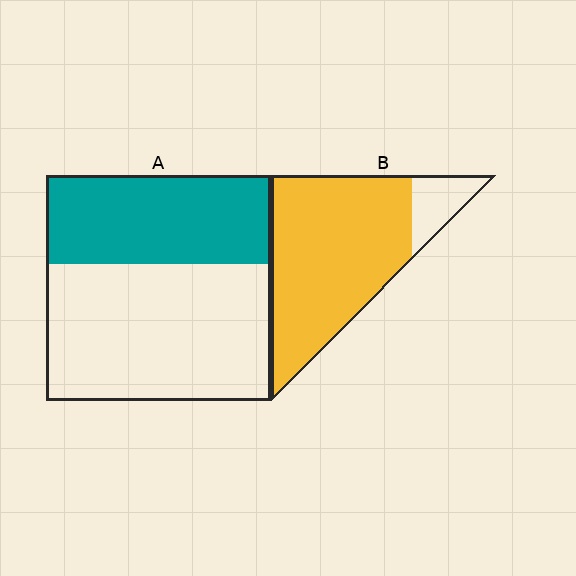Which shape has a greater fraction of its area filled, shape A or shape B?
Shape B.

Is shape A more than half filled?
No.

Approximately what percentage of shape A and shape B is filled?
A is approximately 40% and B is approximately 85%.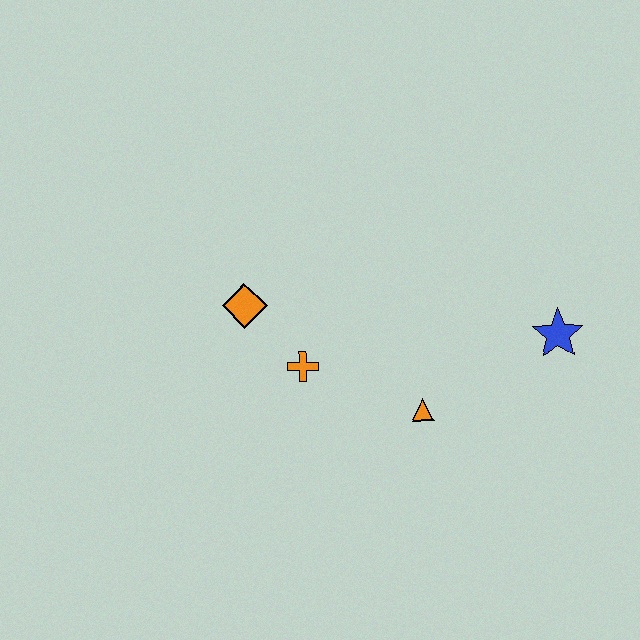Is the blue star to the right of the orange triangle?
Yes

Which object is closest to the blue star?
The orange triangle is closest to the blue star.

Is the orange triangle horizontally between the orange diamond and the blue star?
Yes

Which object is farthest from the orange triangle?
The orange diamond is farthest from the orange triangle.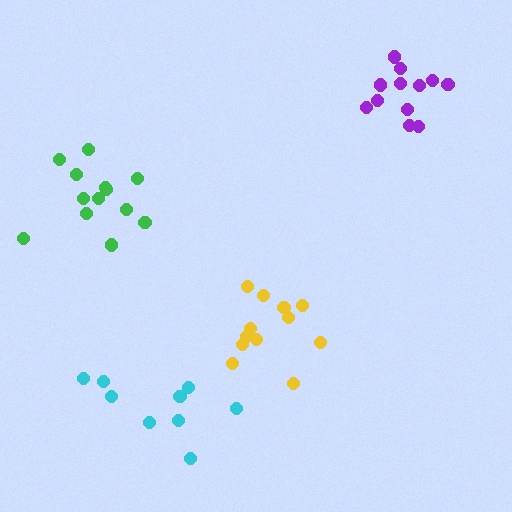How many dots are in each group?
Group 1: 12 dots, Group 2: 13 dots, Group 3: 9 dots, Group 4: 12 dots (46 total).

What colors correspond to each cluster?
The clusters are colored: purple, green, cyan, yellow.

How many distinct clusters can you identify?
There are 4 distinct clusters.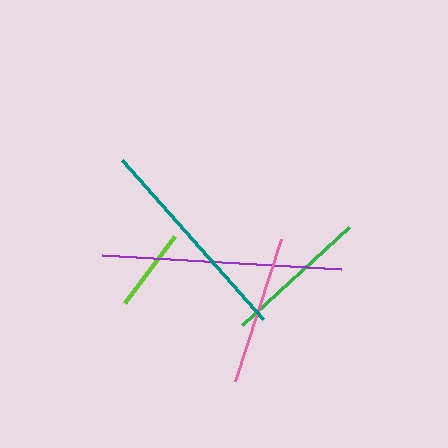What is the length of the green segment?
The green segment is approximately 145 pixels long.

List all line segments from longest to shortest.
From longest to shortest: purple, teal, pink, green, lime.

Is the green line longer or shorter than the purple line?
The purple line is longer than the green line.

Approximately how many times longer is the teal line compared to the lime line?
The teal line is approximately 2.5 times the length of the lime line.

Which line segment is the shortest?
The lime line is the shortest at approximately 84 pixels.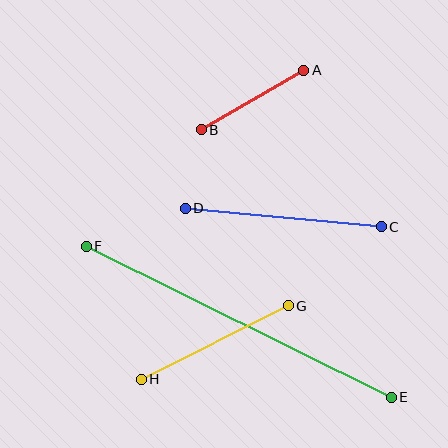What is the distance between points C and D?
The distance is approximately 197 pixels.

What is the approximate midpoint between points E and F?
The midpoint is at approximately (239, 322) pixels.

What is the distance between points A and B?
The distance is approximately 119 pixels.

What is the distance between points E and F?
The distance is approximately 341 pixels.